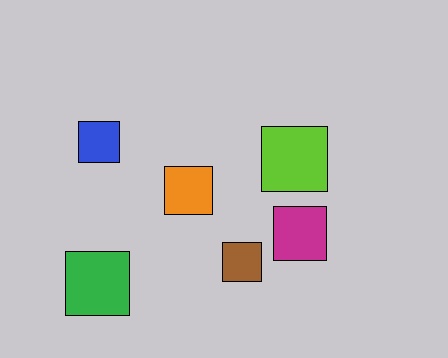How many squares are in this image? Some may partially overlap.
There are 6 squares.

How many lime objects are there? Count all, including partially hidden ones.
There is 1 lime object.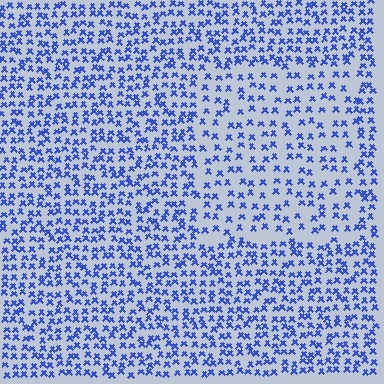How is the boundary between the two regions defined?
The boundary is defined by a change in element density (approximately 1.7x ratio). All elements are the same color, size, and shape.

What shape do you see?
I see a rectangle.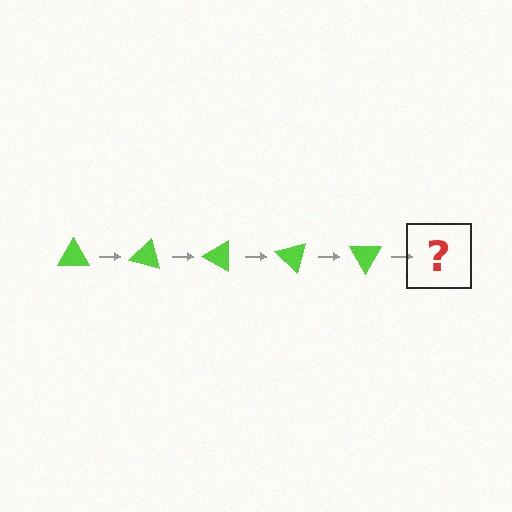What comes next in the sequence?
The next element should be a lime triangle rotated 75 degrees.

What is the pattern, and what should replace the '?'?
The pattern is that the triangle rotates 15 degrees each step. The '?' should be a lime triangle rotated 75 degrees.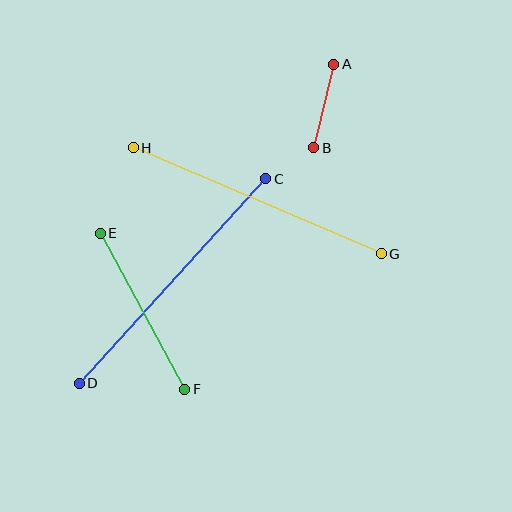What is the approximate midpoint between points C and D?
The midpoint is at approximately (172, 281) pixels.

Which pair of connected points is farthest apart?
Points C and D are farthest apart.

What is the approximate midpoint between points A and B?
The midpoint is at approximately (324, 106) pixels.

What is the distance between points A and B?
The distance is approximately 86 pixels.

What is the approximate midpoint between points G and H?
The midpoint is at approximately (257, 201) pixels.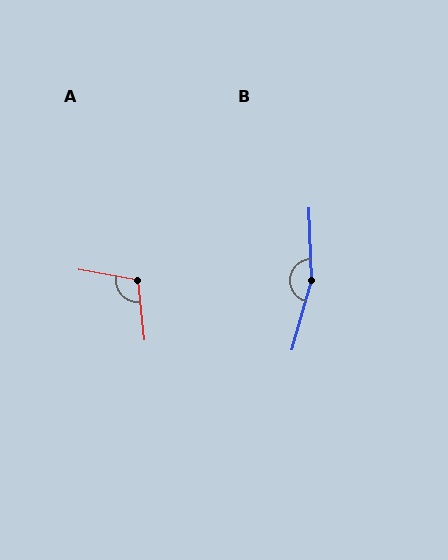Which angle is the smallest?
A, at approximately 107 degrees.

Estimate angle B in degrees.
Approximately 163 degrees.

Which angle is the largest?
B, at approximately 163 degrees.